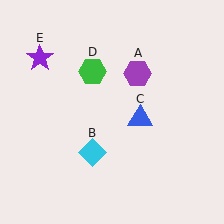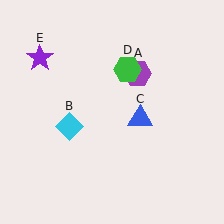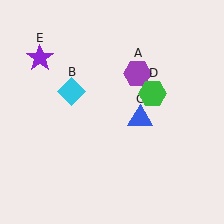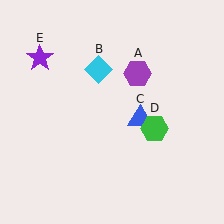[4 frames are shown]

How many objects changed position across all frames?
2 objects changed position: cyan diamond (object B), green hexagon (object D).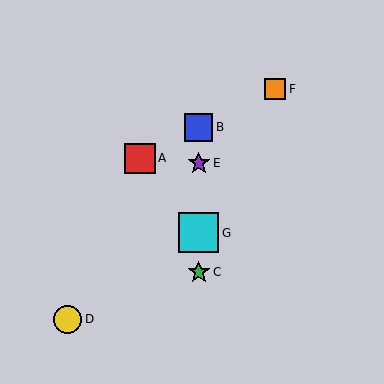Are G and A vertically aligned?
No, G is at x≈199 and A is at x≈140.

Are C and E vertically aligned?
Yes, both are at x≈199.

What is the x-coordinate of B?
Object B is at x≈199.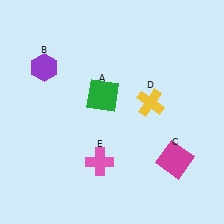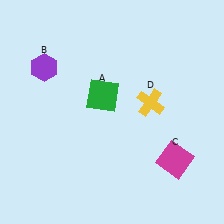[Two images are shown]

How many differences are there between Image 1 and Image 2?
There is 1 difference between the two images.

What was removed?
The pink cross (E) was removed in Image 2.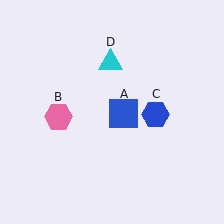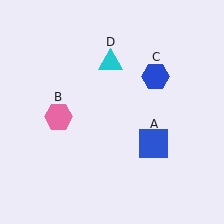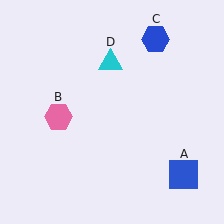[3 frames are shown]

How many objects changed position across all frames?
2 objects changed position: blue square (object A), blue hexagon (object C).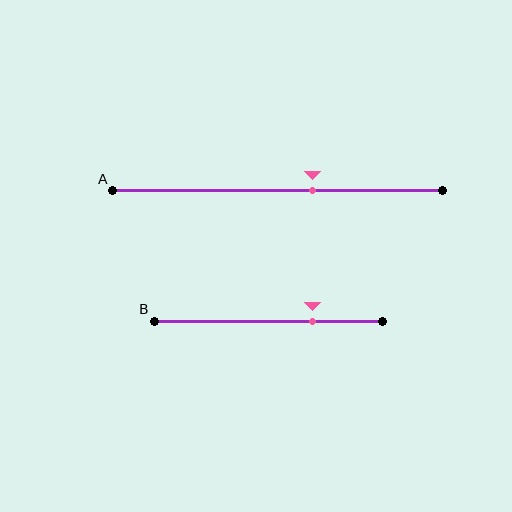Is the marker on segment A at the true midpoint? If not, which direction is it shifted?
No, the marker on segment A is shifted to the right by about 11% of the segment length.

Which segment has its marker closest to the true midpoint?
Segment A has its marker closest to the true midpoint.